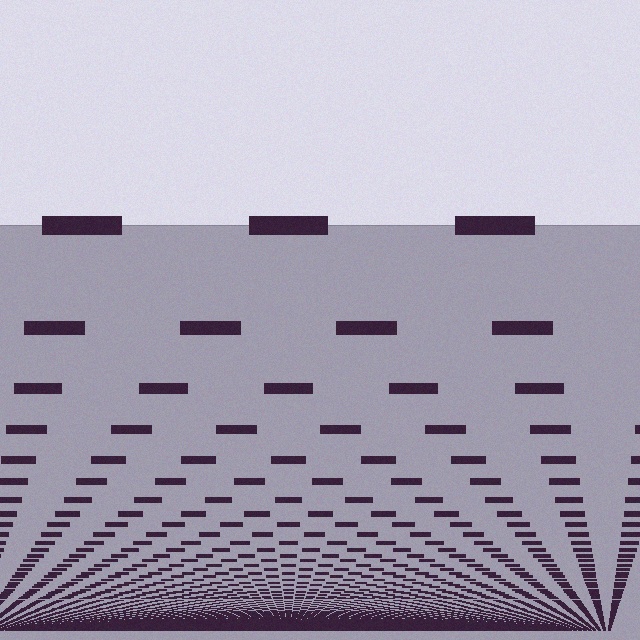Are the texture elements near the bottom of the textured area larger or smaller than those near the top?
Smaller. The gradient is inverted — elements near the bottom are smaller and denser.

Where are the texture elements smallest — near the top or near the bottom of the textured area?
Near the bottom.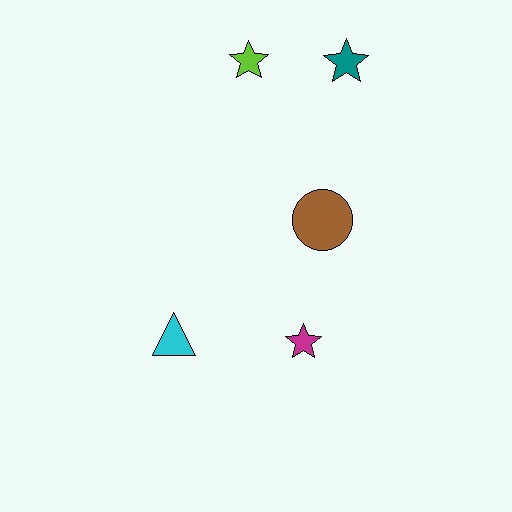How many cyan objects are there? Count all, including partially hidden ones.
There is 1 cyan object.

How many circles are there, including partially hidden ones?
There is 1 circle.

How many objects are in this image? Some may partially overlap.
There are 5 objects.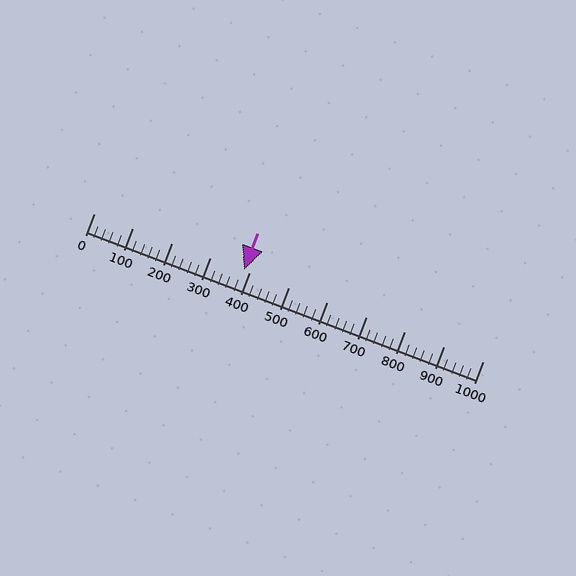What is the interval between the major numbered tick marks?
The major tick marks are spaced 100 units apart.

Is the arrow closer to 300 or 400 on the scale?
The arrow is closer to 400.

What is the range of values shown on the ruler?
The ruler shows values from 0 to 1000.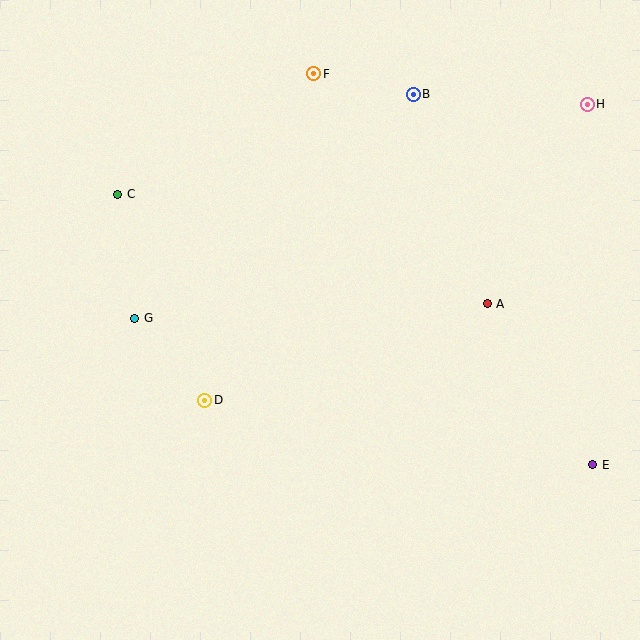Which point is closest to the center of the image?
Point D at (205, 400) is closest to the center.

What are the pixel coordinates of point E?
Point E is at (593, 465).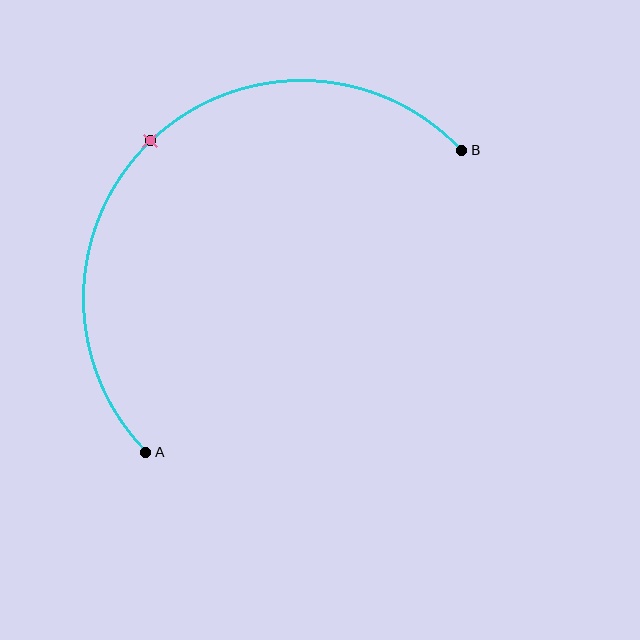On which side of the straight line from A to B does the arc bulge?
The arc bulges above and to the left of the straight line connecting A and B.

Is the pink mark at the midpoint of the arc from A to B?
Yes. The pink mark lies on the arc at equal arc-length from both A and B — it is the arc midpoint.